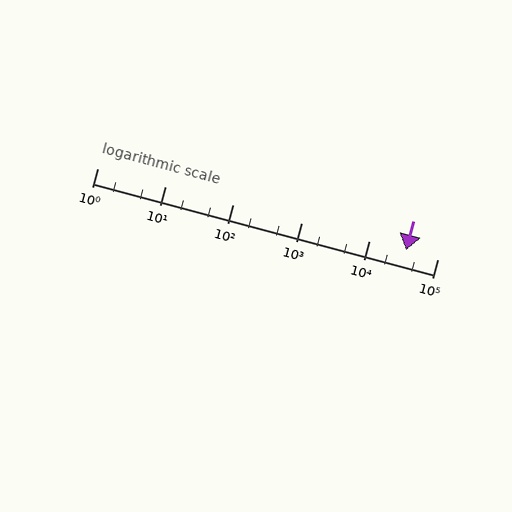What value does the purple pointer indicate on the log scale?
The pointer indicates approximately 35000.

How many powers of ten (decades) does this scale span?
The scale spans 5 decades, from 1 to 100000.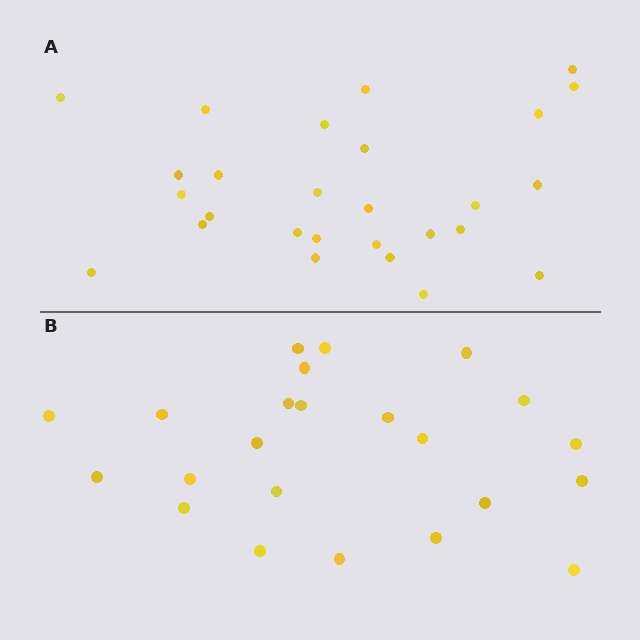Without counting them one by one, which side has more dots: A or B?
Region A (the top region) has more dots.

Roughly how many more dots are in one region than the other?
Region A has about 4 more dots than region B.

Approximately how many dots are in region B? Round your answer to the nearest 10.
About 20 dots. (The exact count is 23, which rounds to 20.)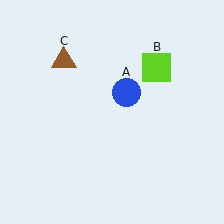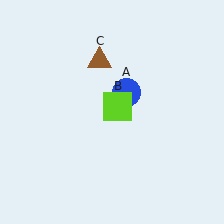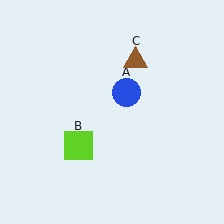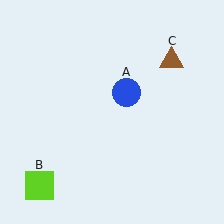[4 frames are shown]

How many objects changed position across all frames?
2 objects changed position: lime square (object B), brown triangle (object C).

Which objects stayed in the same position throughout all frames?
Blue circle (object A) remained stationary.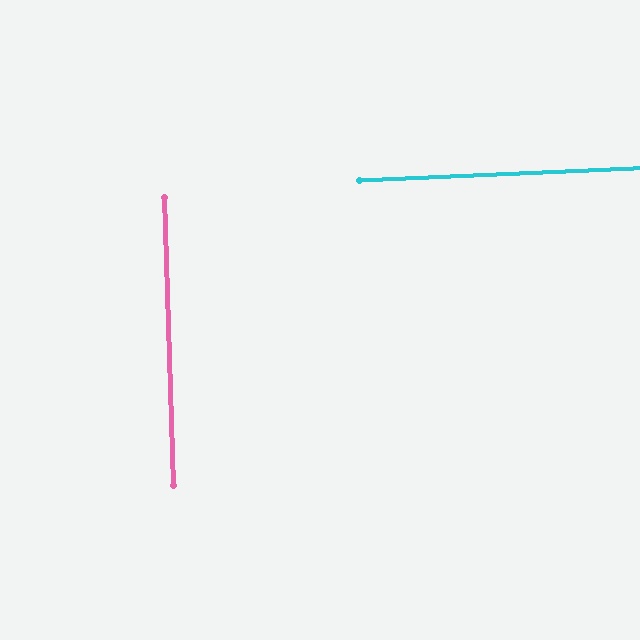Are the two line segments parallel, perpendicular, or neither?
Perpendicular — they meet at approximately 89°.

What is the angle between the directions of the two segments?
Approximately 89 degrees.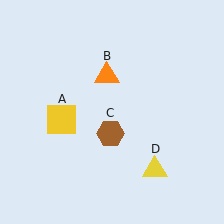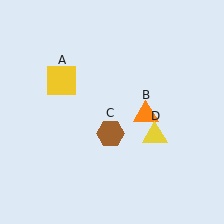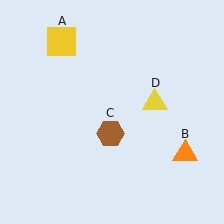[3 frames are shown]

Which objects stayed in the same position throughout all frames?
Brown hexagon (object C) remained stationary.